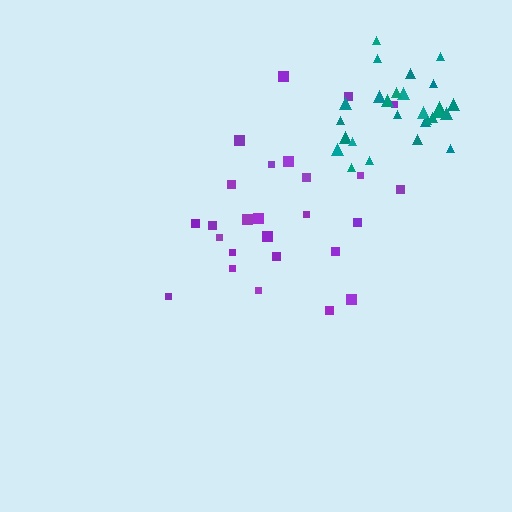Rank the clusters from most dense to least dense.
teal, purple.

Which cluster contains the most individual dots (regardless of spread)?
Teal (27).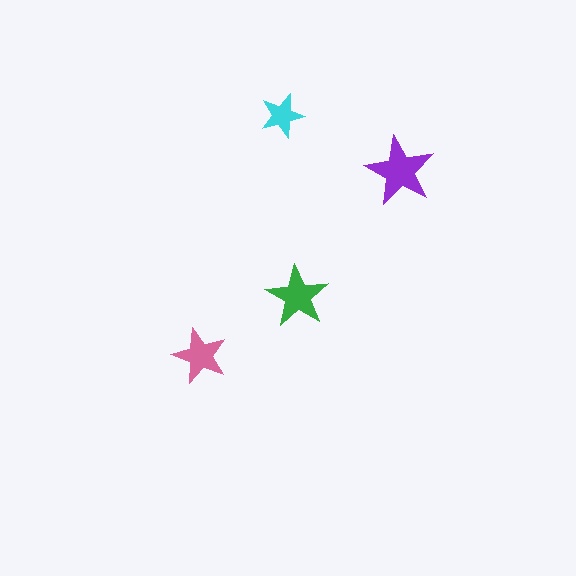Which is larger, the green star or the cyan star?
The green one.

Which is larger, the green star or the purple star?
The purple one.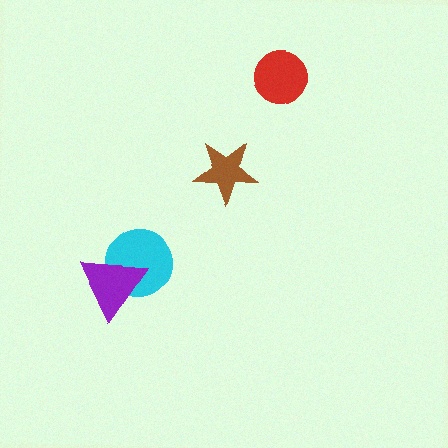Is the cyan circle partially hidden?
Yes, it is partially covered by another shape.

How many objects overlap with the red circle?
0 objects overlap with the red circle.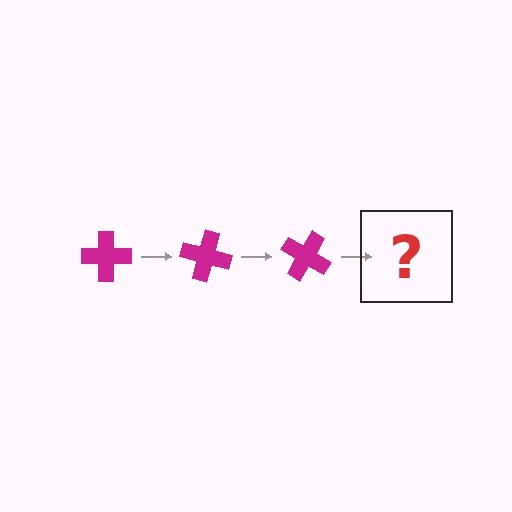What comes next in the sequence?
The next element should be a magenta cross rotated 45 degrees.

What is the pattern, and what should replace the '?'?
The pattern is that the cross rotates 15 degrees each step. The '?' should be a magenta cross rotated 45 degrees.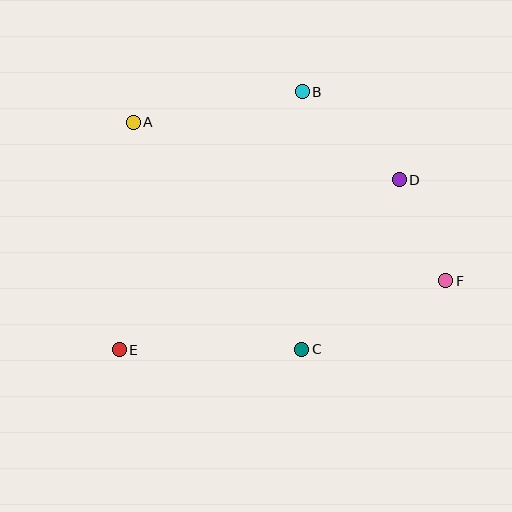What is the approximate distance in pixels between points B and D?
The distance between B and D is approximately 131 pixels.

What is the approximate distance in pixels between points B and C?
The distance between B and C is approximately 257 pixels.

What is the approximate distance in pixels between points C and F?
The distance between C and F is approximately 159 pixels.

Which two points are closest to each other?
Points D and F are closest to each other.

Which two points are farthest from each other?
Points A and F are farthest from each other.